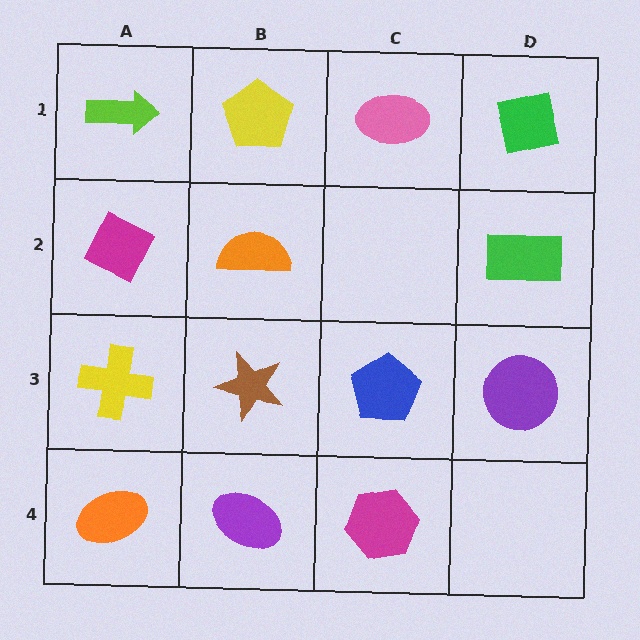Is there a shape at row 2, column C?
No, that cell is empty.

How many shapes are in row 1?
4 shapes.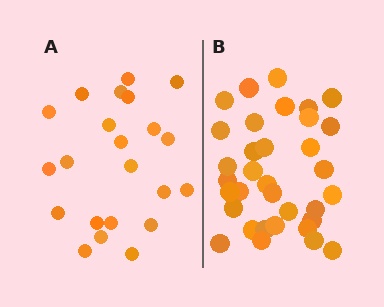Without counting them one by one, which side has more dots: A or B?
Region B (the right region) has more dots.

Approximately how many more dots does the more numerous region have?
Region B has roughly 12 or so more dots than region A.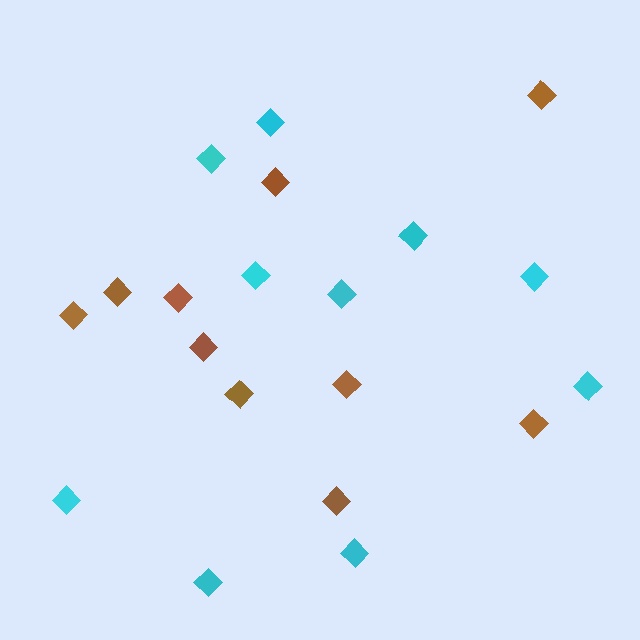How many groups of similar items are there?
There are 2 groups: one group of brown diamonds (10) and one group of cyan diamonds (10).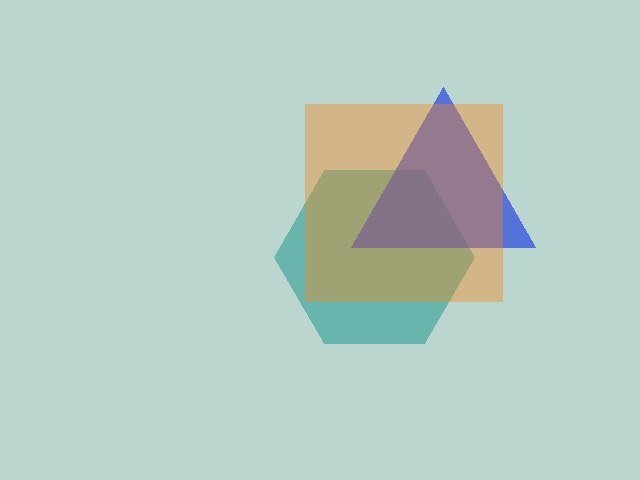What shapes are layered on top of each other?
The layered shapes are: a teal hexagon, a blue triangle, an orange square.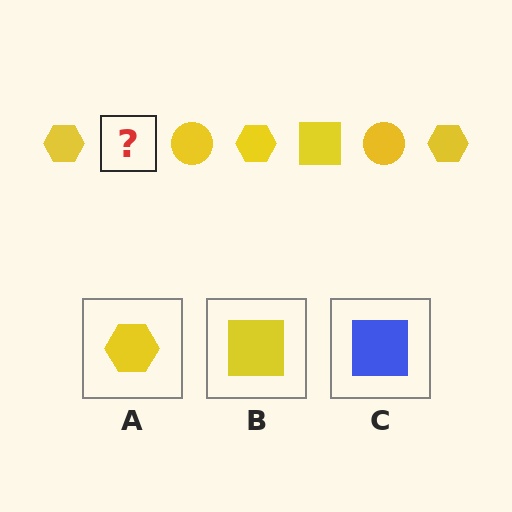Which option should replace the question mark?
Option B.